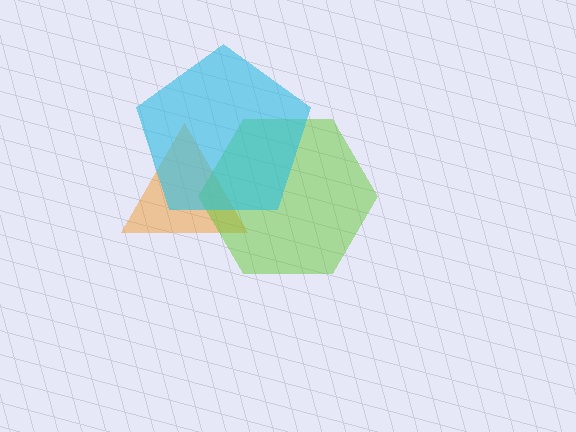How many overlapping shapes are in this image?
There are 3 overlapping shapes in the image.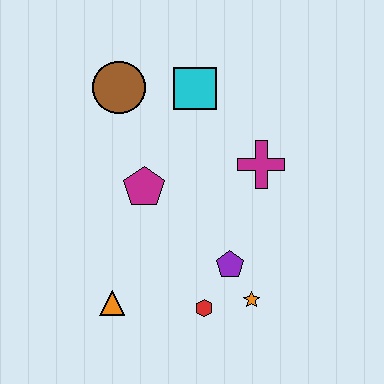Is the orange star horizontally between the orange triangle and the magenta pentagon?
No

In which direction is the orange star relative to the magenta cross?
The orange star is below the magenta cross.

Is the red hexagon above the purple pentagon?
No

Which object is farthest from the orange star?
The brown circle is farthest from the orange star.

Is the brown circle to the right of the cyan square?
No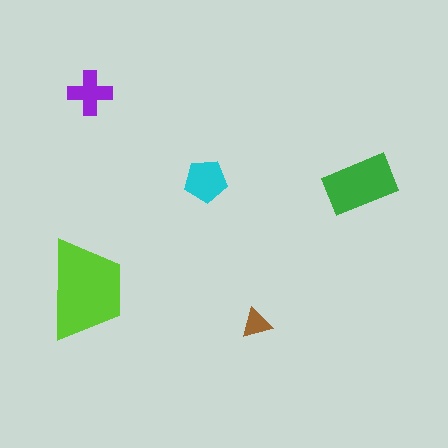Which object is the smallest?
The brown triangle.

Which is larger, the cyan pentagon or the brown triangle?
The cyan pentagon.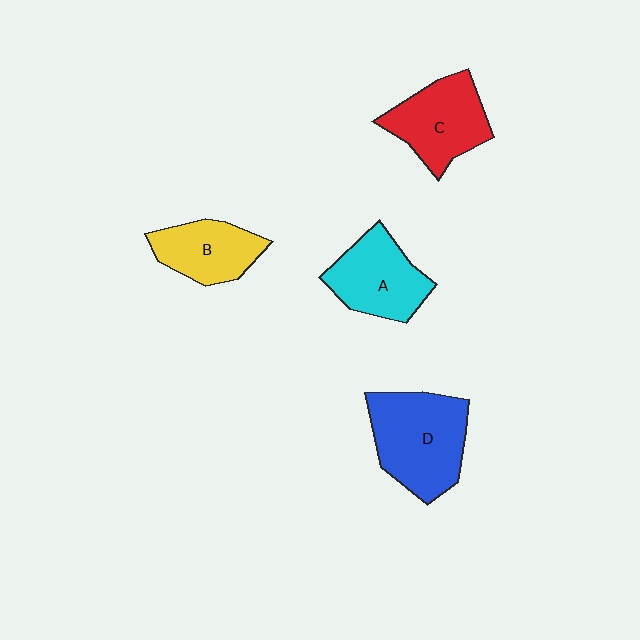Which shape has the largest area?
Shape D (blue).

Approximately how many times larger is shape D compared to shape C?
Approximately 1.3 times.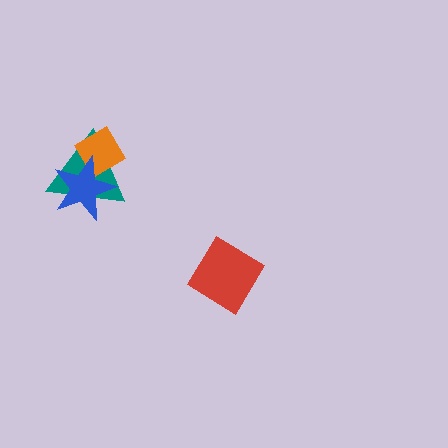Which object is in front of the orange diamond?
The blue star is in front of the orange diamond.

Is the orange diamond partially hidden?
Yes, it is partially covered by another shape.